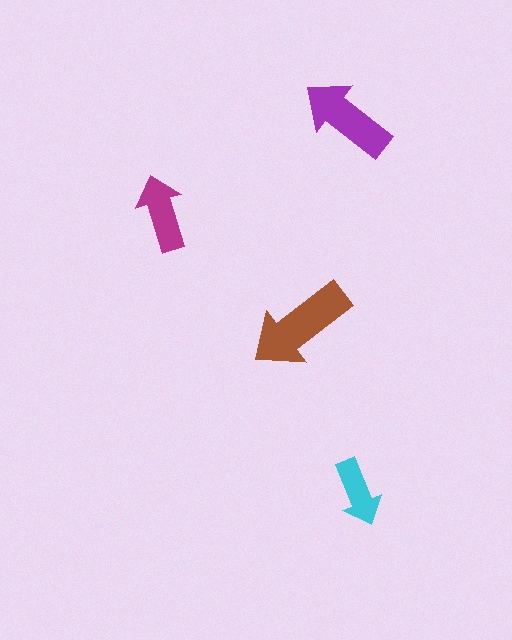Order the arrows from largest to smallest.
the brown one, the purple one, the magenta one, the cyan one.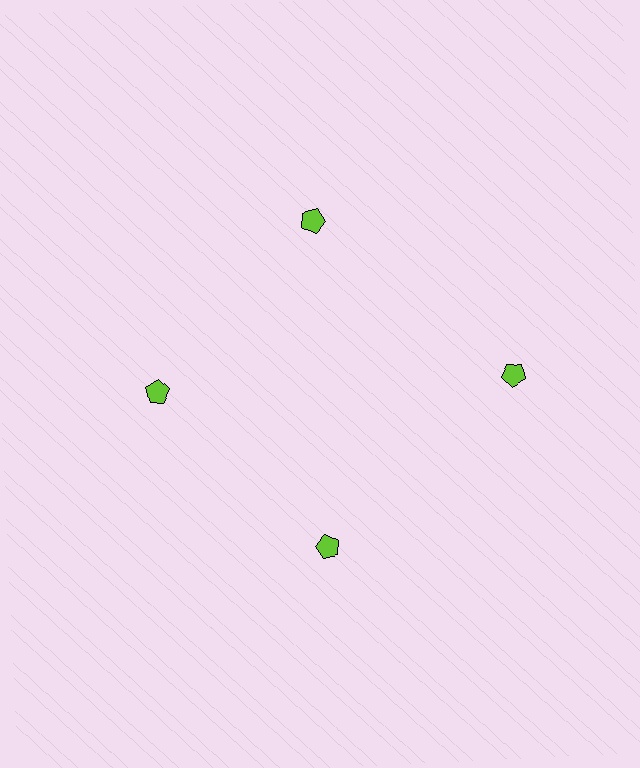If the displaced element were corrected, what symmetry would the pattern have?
It would have 4-fold rotational symmetry — the pattern would map onto itself every 90 degrees.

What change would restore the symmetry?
The symmetry would be restored by moving it inward, back onto the ring so that all 4 pentagons sit at equal angles and equal distance from the center.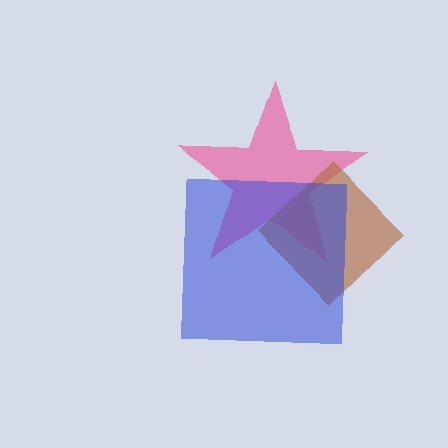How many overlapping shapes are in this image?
There are 3 overlapping shapes in the image.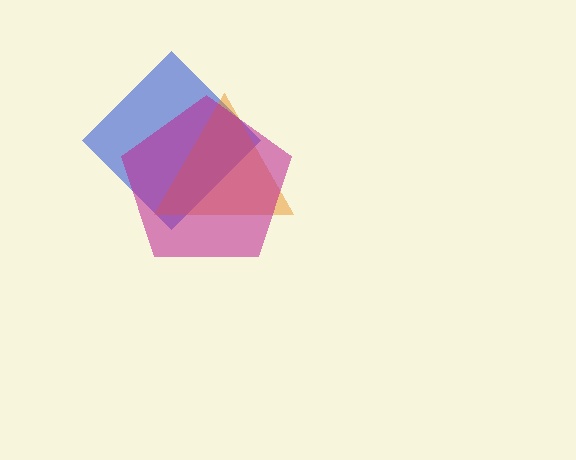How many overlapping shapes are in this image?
There are 3 overlapping shapes in the image.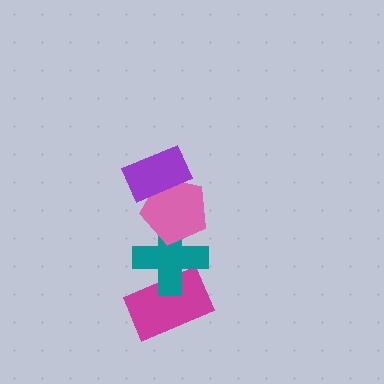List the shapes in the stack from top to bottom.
From top to bottom: the purple rectangle, the pink pentagon, the teal cross, the magenta rectangle.